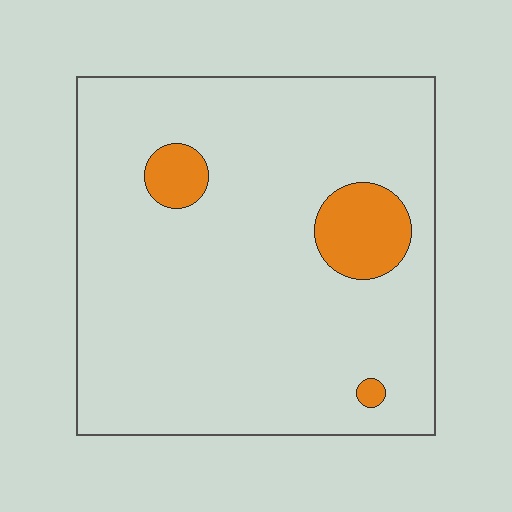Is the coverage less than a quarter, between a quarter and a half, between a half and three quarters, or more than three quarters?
Less than a quarter.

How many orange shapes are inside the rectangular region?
3.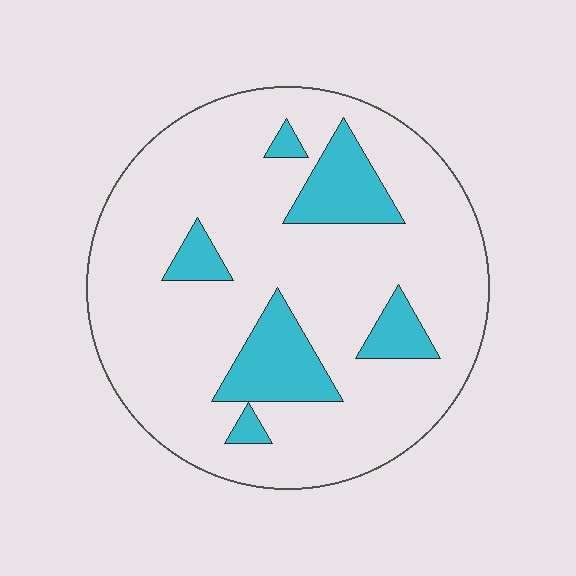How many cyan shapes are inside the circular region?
6.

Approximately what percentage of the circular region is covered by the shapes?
Approximately 15%.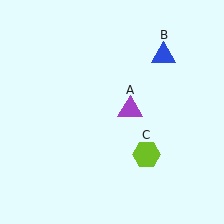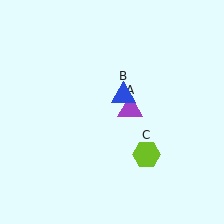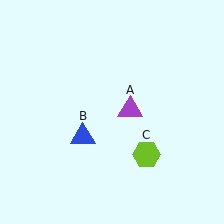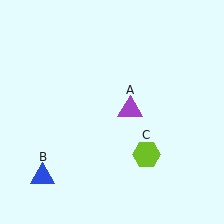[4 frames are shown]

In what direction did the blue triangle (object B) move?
The blue triangle (object B) moved down and to the left.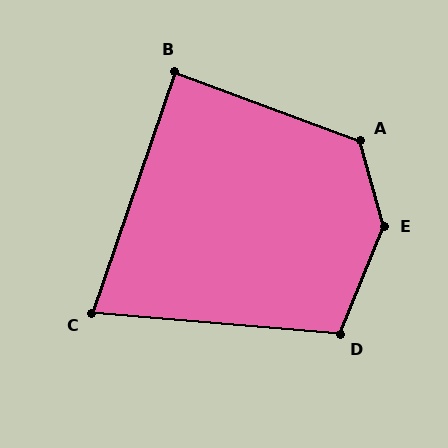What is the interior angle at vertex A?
Approximately 126 degrees (obtuse).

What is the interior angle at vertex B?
Approximately 89 degrees (approximately right).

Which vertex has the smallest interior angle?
C, at approximately 76 degrees.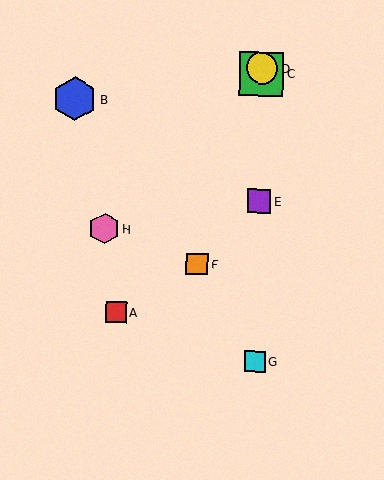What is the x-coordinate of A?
Object A is at x≈116.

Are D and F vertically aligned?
No, D is at x≈262 and F is at x≈197.